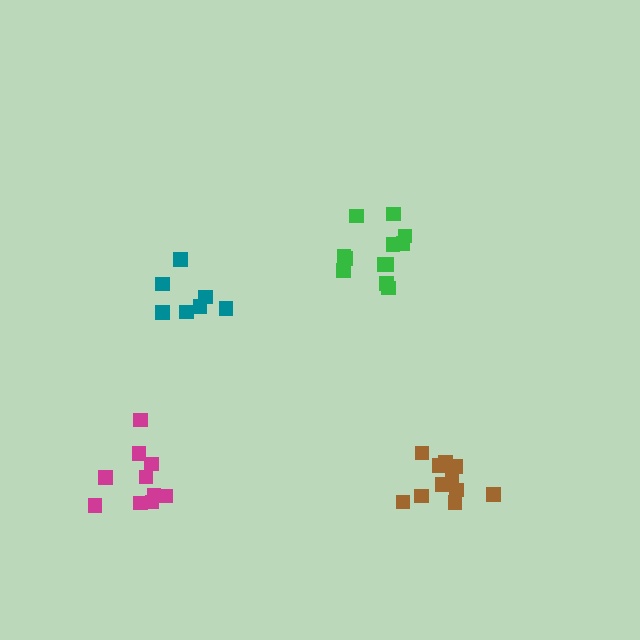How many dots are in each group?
Group 1: 12 dots, Group 2: 11 dots, Group 3: 10 dots, Group 4: 7 dots (40 total).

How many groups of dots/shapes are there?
There are 4 groups.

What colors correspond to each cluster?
The clusters are colored: green, brown, magenta, teal.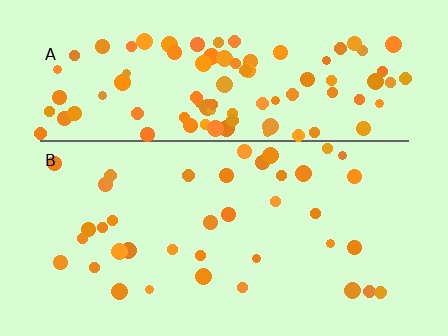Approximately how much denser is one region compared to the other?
Approximately 2.6× — region A over region B.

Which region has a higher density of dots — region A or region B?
A (the top).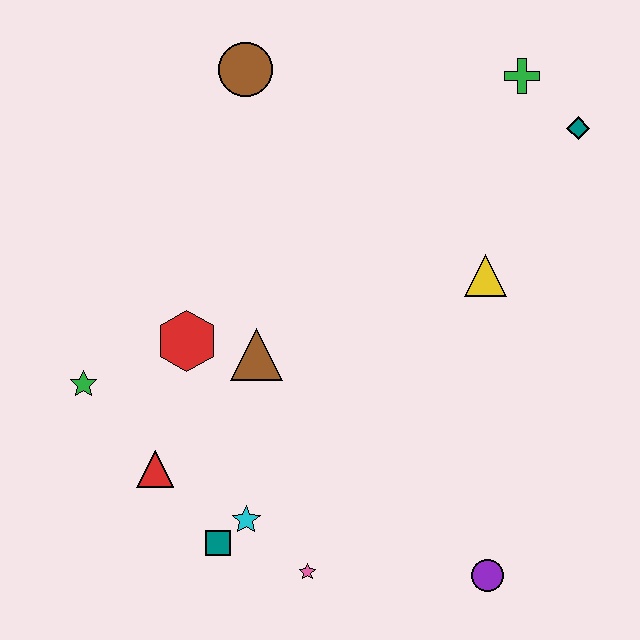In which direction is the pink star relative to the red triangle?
The pink star is to the right of the red triangle.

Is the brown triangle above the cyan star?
Yes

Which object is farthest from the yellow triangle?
The green star is farthest from the yellow triangle.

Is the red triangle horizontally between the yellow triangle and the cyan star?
No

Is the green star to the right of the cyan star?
No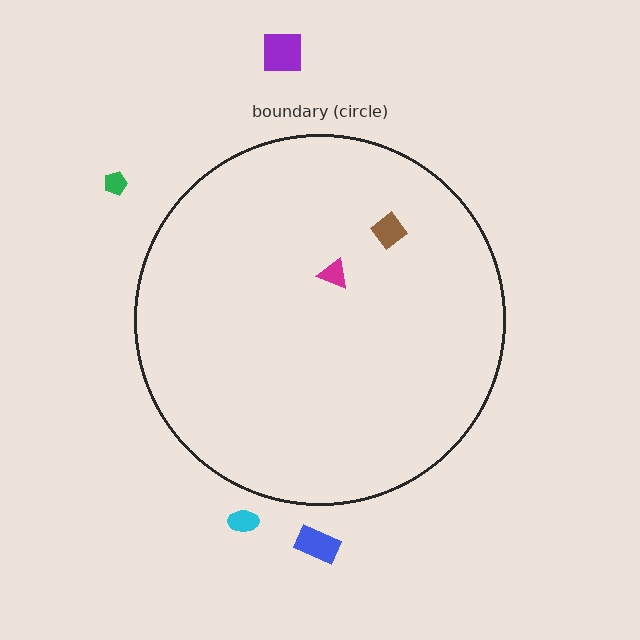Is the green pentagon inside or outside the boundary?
Outside.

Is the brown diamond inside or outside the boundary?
Inside.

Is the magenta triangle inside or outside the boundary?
Inside.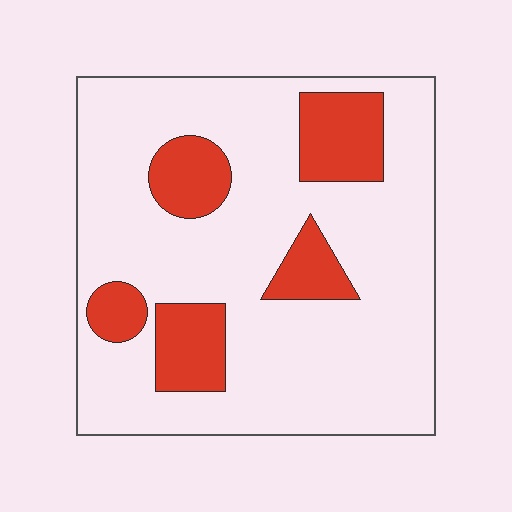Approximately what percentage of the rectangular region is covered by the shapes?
Approximately 20%.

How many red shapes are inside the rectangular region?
5.